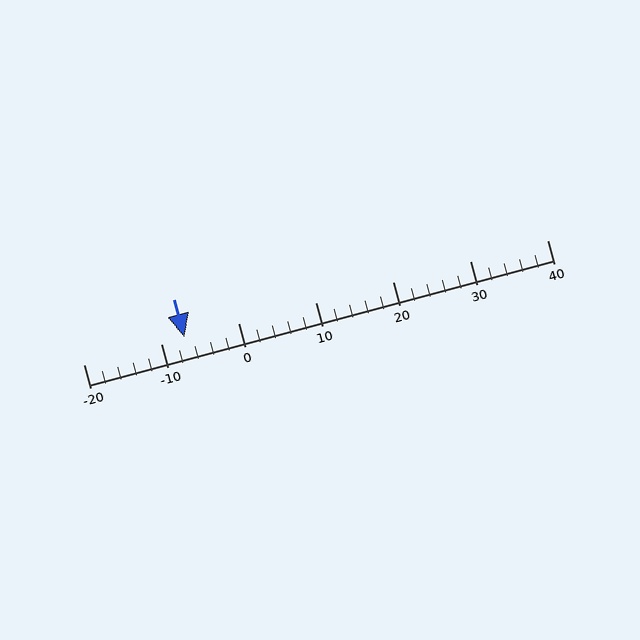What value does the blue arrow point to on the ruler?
The blue arrow points to approximately -7.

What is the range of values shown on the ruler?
The ruler shows values from -20 to 40.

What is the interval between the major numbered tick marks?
The major tick marks are spaced 10 units apart.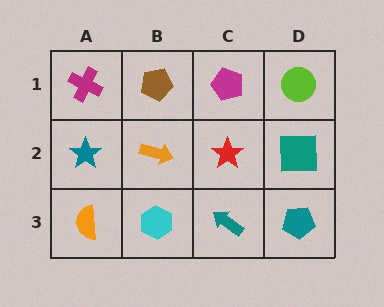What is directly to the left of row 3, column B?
An orange semicircle.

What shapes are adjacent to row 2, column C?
A magenta pentagon (row 1, column C), a teal arrow (row 3, column C), an orange arrow (row 2, column B), a teal square (row 2, column D).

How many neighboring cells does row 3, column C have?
3.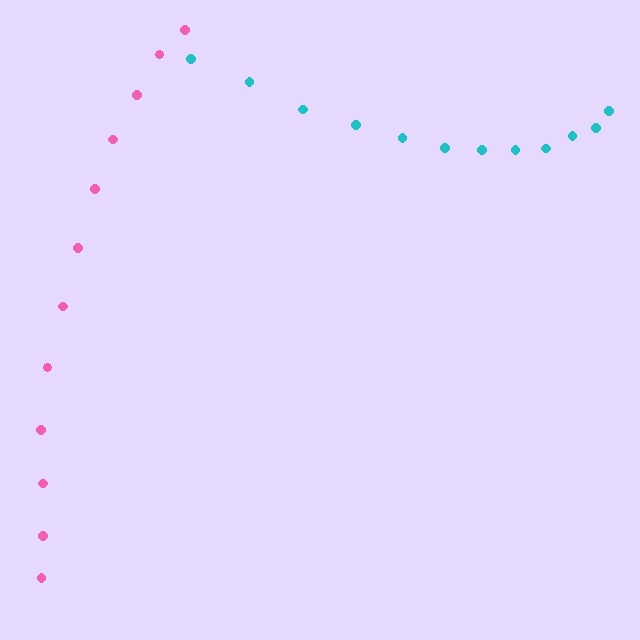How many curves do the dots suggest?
There are 2 distinct paths.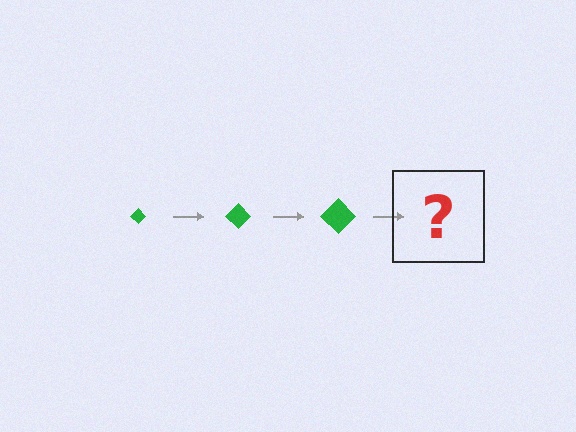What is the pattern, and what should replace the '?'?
The pattern is that the diamond gets progressively larger each step. The '?' should be a green diamond, larger than the previous one.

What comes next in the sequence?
The next element should be a green diamond, larger than the previous one.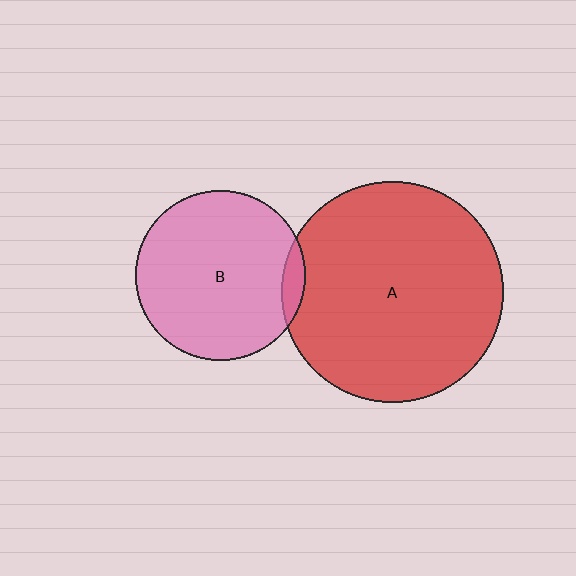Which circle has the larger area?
Circle A (red).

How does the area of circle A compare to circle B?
Approximately 1.7 times.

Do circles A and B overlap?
Yes.